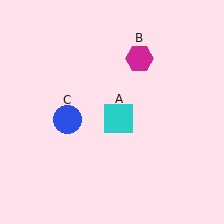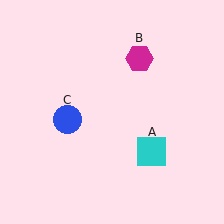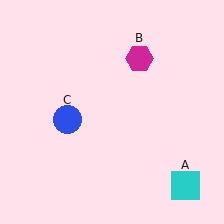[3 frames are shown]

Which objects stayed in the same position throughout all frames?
Magenta hexagon (object B) and blue circle (object C) remained stationary.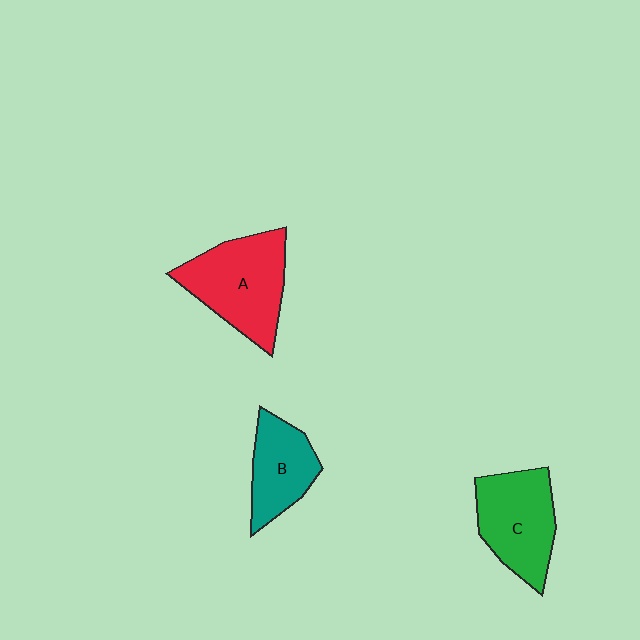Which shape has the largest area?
Shape A (red).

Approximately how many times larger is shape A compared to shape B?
Approximately 1.5 times.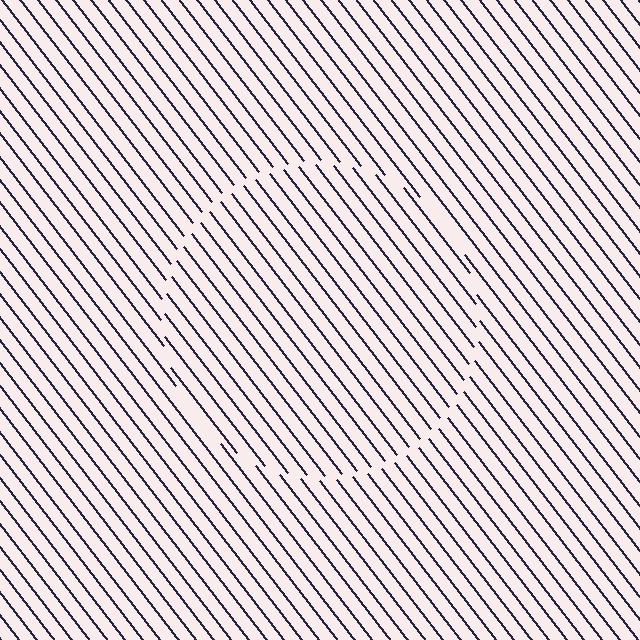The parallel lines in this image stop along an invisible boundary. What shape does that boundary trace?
An illusory circle. The interior of the shape contains the same grating, shifted by half a period — the contour is defined by the phase discontinuity where line-ends from the inner and outer gratings abut.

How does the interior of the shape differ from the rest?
The interior of the shape contains the same grating, shifted by half a period — the contour is defined by the phase discontinuity where line-ends from the inner and outer gratings abut.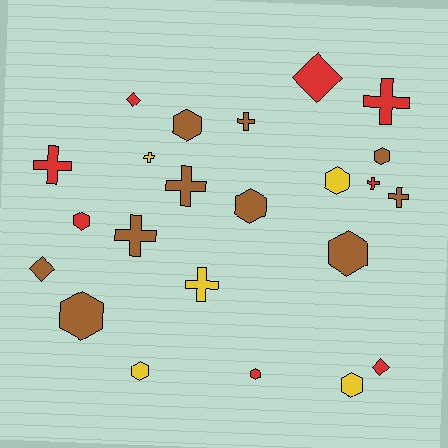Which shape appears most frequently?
Hexagon, with 10 objects.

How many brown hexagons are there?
There are 5 brown hexagons.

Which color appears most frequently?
Brown, with 10 objects.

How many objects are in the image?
There are 23 objects.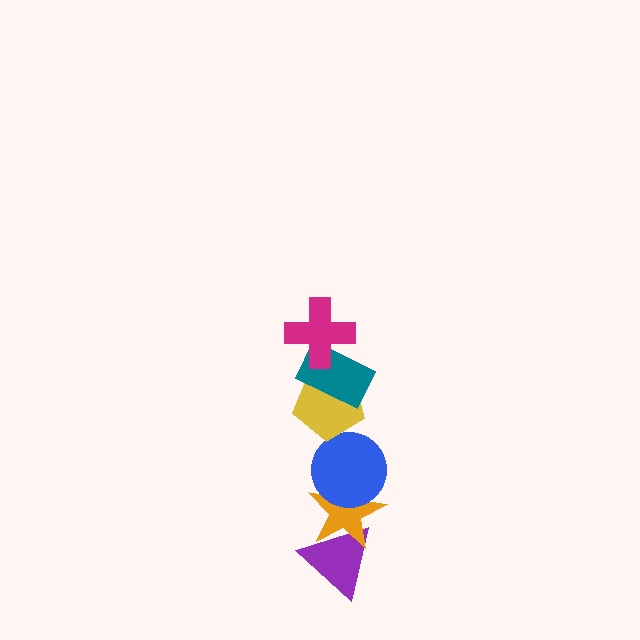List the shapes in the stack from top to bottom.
From top to bottom: the magenta cross, the teal rectangle, the yellow pentagon, the blue circle, the orange star, the purple triangle.